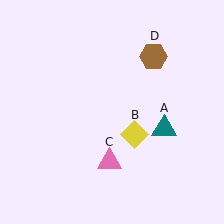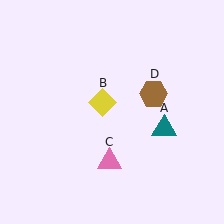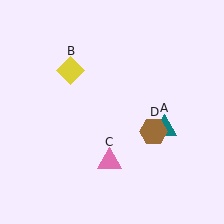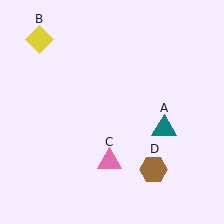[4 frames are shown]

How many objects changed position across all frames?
2 objects changed position: yellow diamond (object B), brown hexagon (object D).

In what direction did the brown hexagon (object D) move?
The brown hexagon (object D) moved down.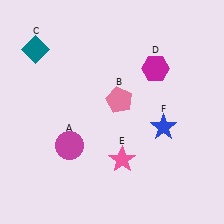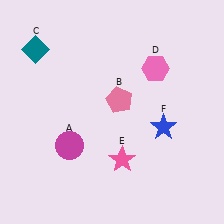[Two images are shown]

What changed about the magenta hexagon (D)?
In Image 1, D is magenta. In Image 2, it changed to pink.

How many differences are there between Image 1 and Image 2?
There is 1 difference between the two images.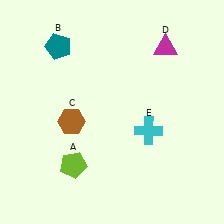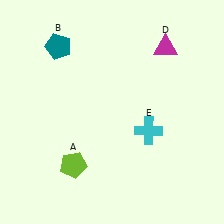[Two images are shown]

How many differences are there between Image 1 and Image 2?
There is 1 difference between the two images.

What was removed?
The brown hexagon (C) was removed in Image 2.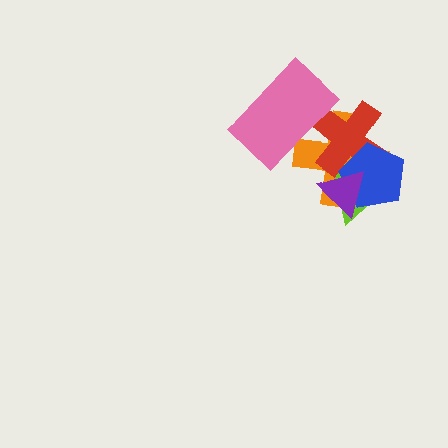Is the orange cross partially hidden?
Yes, it is partially covered by another shape.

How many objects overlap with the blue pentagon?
4 objects overlap with the blue pentagon.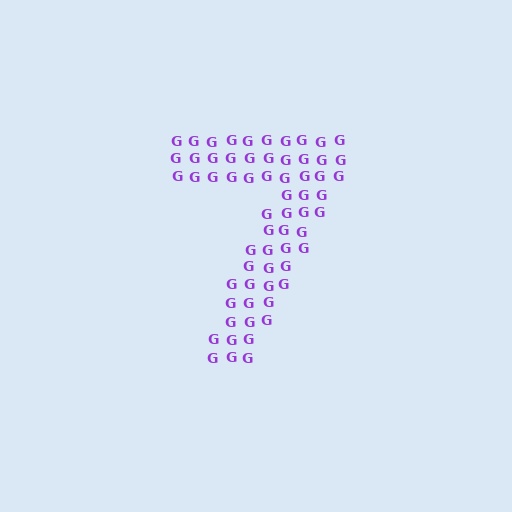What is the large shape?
The large shape is the digit 7.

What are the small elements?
The small elements are letter G's.